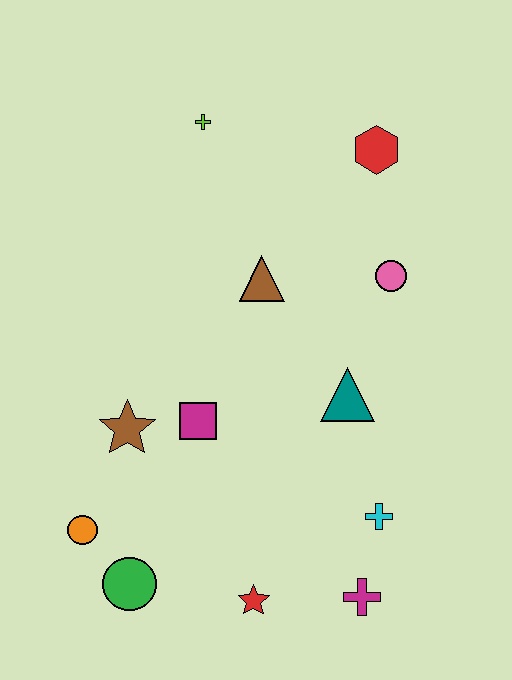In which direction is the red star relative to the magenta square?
The red star is below the magenta square.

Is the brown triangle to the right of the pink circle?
No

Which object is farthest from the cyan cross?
The lime cross is farthest from the cyan cross.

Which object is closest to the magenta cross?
The cyan cross is closest to the magenta cross.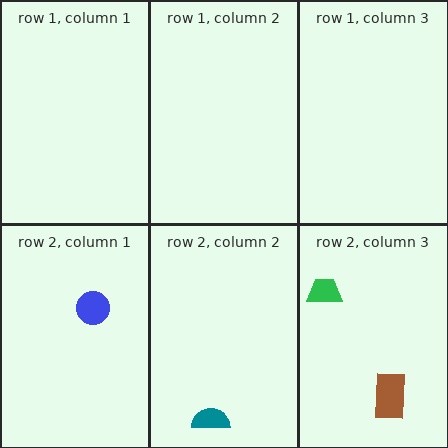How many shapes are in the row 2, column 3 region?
2.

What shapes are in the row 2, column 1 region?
The blue circle.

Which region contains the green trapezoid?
The row 2, column 3 region.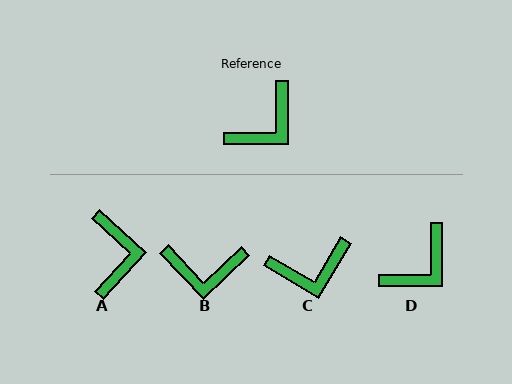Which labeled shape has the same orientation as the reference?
D.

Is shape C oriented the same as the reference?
No, it is off by about 31 degrees.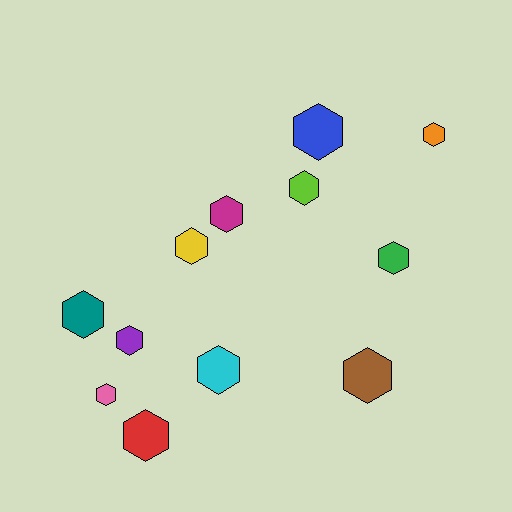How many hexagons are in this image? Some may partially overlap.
There are 12 hexagons.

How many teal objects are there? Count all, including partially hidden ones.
There is 1 teal object.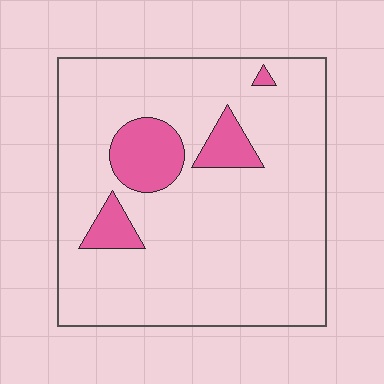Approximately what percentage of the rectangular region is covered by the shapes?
Approximately 15%.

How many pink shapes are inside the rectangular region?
4.